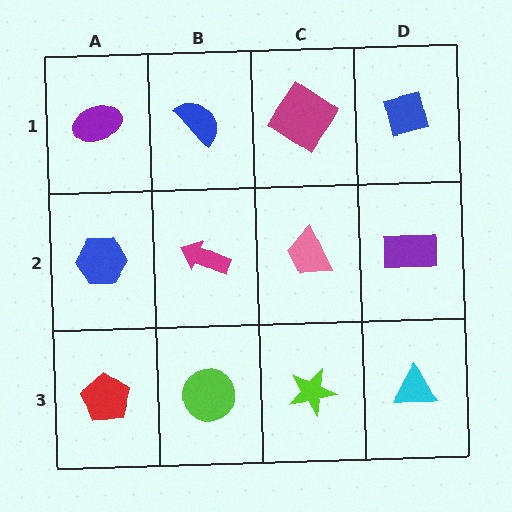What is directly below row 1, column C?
A pink trapezoid.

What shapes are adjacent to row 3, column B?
A magenta arrow (row 2, column B), a red pentagon (row 3, column A), a lime star (row 3, column C).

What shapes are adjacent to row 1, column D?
A purple rectangle (row 2, column D), a magenta diamond (row 1, column C).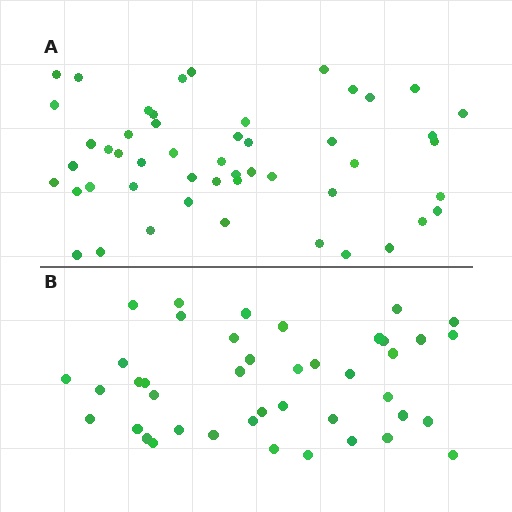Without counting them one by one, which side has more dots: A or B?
Region A (the top region) has more dots.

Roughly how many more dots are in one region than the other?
Region A has roughly 8 or so more dots than region B.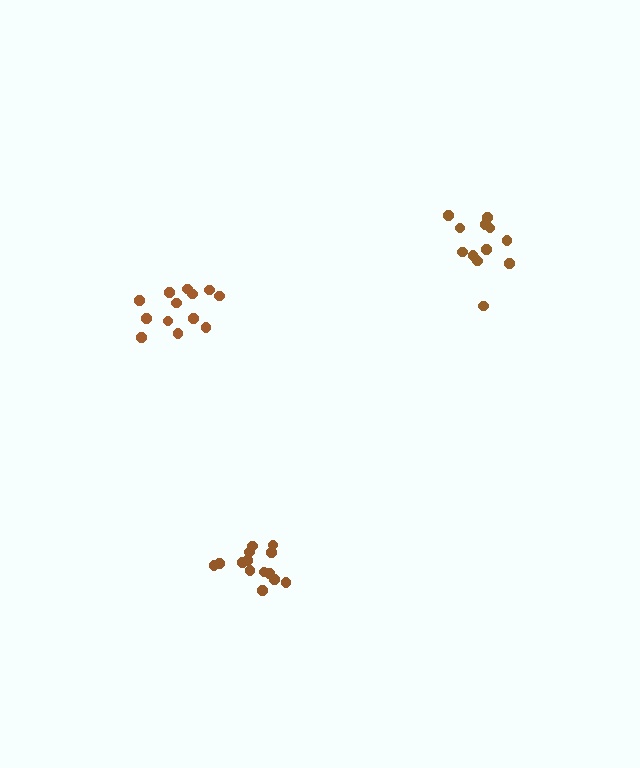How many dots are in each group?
Group 1: 13 dots, Group 2: 13 dots, Group 3: 14 dots (40 total).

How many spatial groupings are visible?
There are 3 spatial groupings.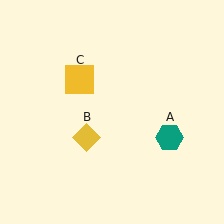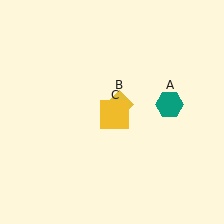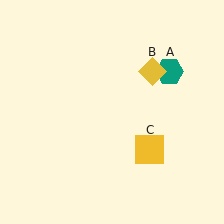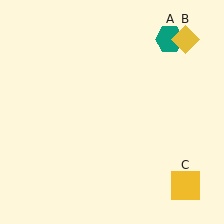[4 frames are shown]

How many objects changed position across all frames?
3 objects changed position: teal hexagon (object A), yellow diamond (object B), yellow square (object C).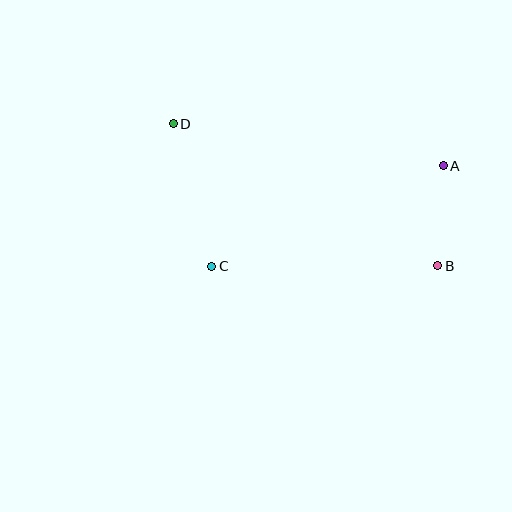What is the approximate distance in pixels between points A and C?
The distance between A and C is approximately 252 pixels.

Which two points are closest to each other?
Points A and B are closest to each other.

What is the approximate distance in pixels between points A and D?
The distance between A and D is approximately 273 pixels.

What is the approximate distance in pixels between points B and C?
The distance between B and C is approximately 226 pixels.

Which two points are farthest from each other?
Points B and D are farthest from each other.